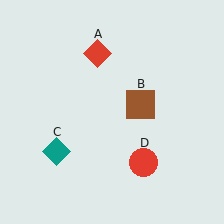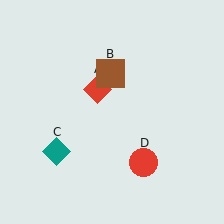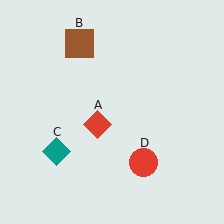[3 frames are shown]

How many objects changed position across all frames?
2 objects changed position: red diamond (object A), brown square (object B).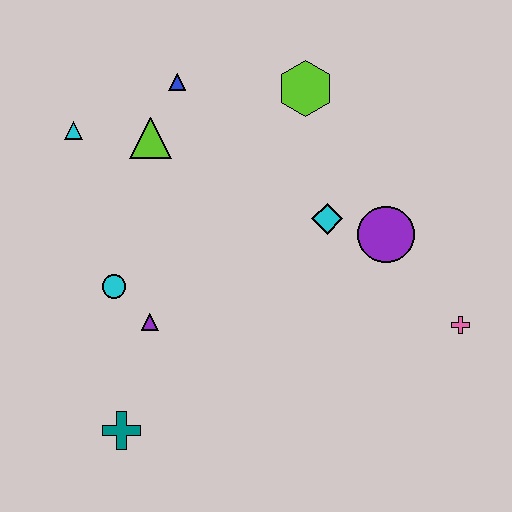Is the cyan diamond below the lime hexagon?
Yes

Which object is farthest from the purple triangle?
The pink cross is farthest from the purple triangle.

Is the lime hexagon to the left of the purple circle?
Yes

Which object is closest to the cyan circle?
The purple triangle is closest to the cyan circle.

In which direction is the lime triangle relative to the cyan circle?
The lime triangle is above the cyan circle.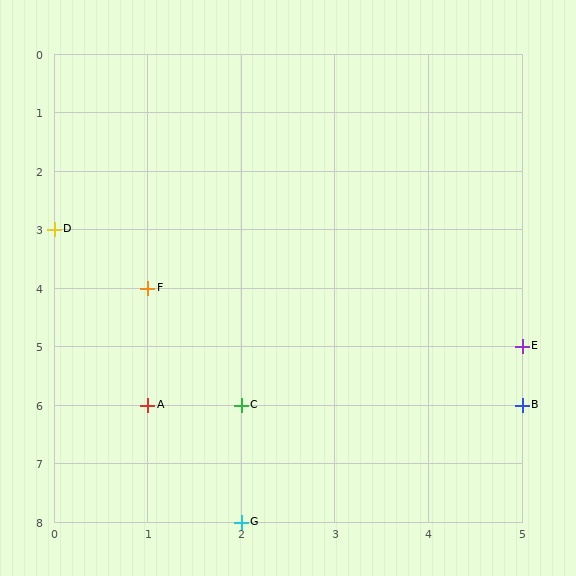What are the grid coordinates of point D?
Point D is at grid coordinates (0, 3).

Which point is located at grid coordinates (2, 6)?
Point C is at (2, 6).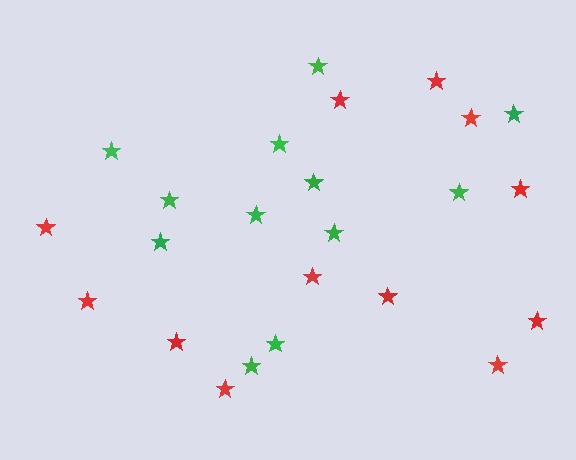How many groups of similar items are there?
There are 2 groups: one group of red stars (12) and one group of green stars (12).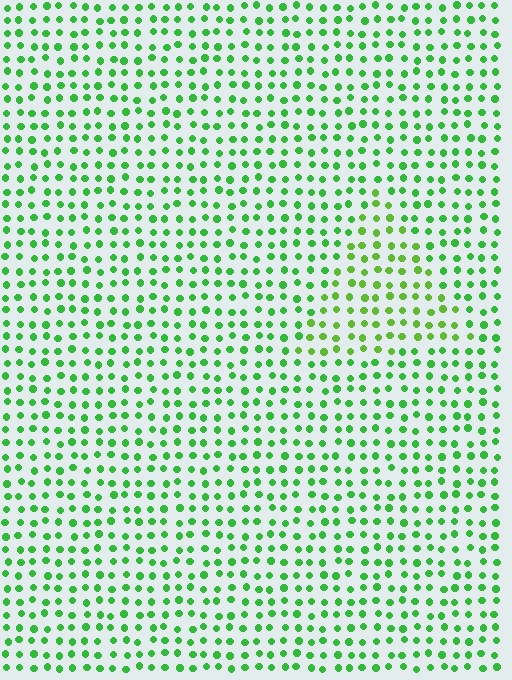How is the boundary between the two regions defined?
The boundary is defined purely by a slight shift in hue (about 23 degrees). Spacing, size, and orientation are identical on both sides.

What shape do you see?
I see a triangle.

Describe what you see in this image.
The image is filled with small green elements in a uniform arrangement. A triangle-shaped region is visible where the elements are tinted to a slightly different hue, forming a subtle color boundary.